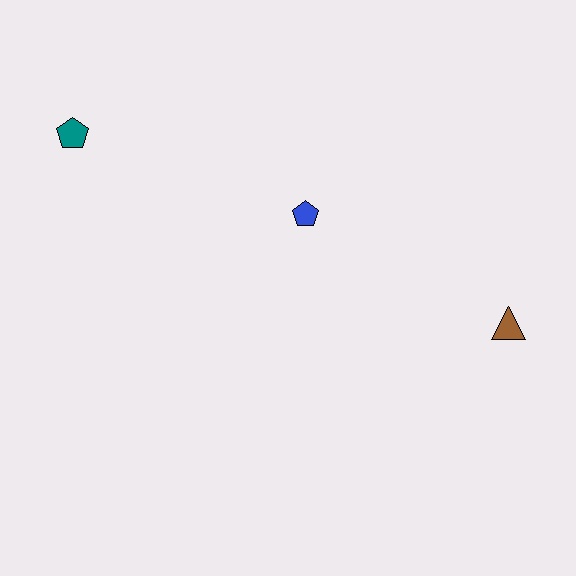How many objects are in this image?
There are 3 objects.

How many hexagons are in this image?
There are no hexagons.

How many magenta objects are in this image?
There are no magenta objects.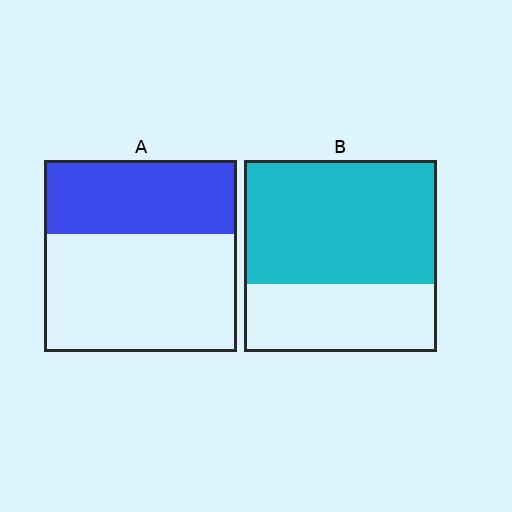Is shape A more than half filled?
No.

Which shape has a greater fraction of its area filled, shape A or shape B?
Shape B.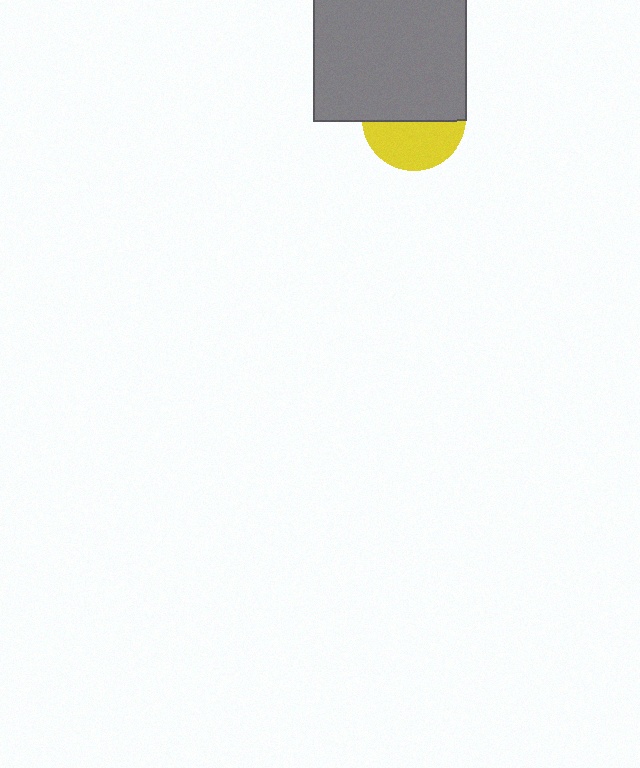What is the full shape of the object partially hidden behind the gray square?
The partially hidden object is a yellow circle.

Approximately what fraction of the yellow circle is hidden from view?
Roughly 53% of the yellow circle is hidden behind the gray square.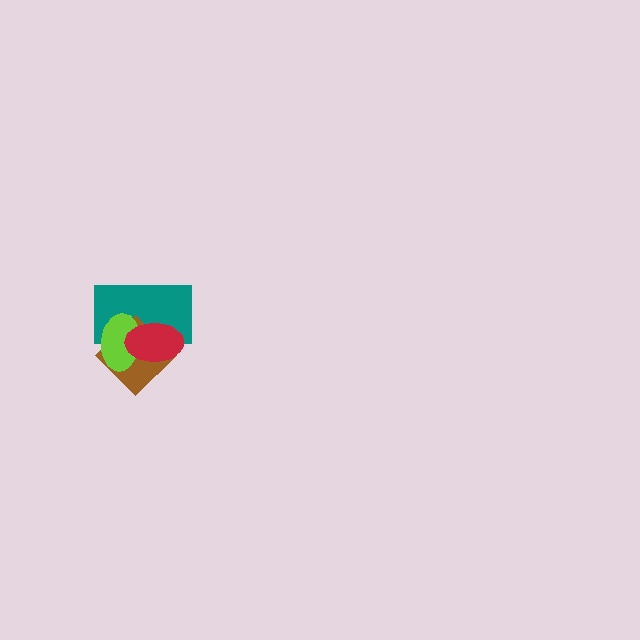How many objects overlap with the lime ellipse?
3 objects overlap with the lime ellipse.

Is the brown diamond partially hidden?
Yes, it is partially covered by another shape.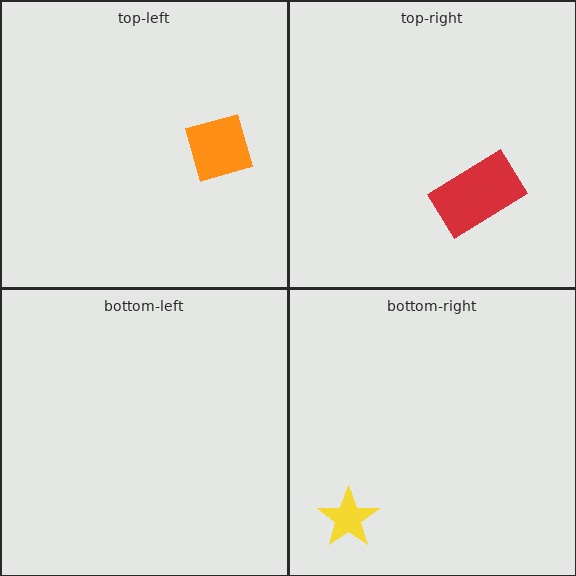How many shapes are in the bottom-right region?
1.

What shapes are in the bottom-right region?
The yellow star.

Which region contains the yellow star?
The bottom-right region.